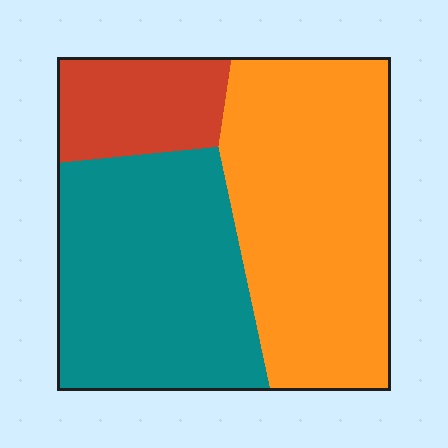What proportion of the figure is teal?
Teal takes up about two fifths (2/5) of the figure.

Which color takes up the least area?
Red, at roughly 15%.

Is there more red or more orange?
Orange.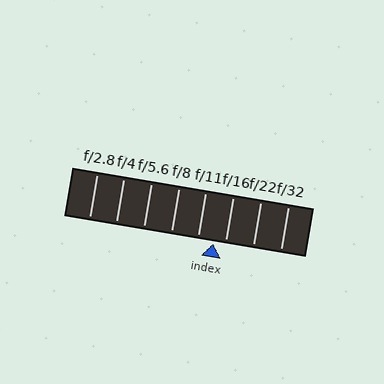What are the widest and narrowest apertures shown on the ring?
The widest aperture shown is f/2.8 and the narrowest is f/32.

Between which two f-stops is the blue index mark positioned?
The index mark is between f/11 and f/16.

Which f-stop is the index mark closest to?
The index mark is closest to f/16.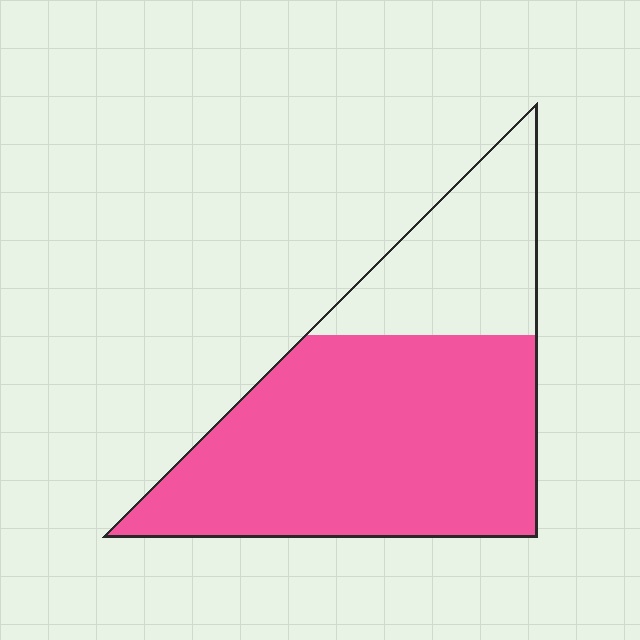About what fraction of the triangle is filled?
About three quarters (3/4).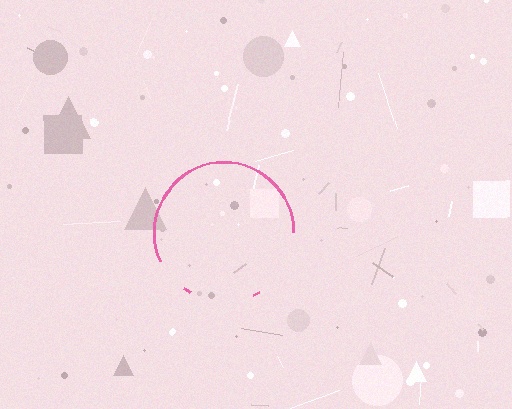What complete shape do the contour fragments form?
The contour fragments form a circle.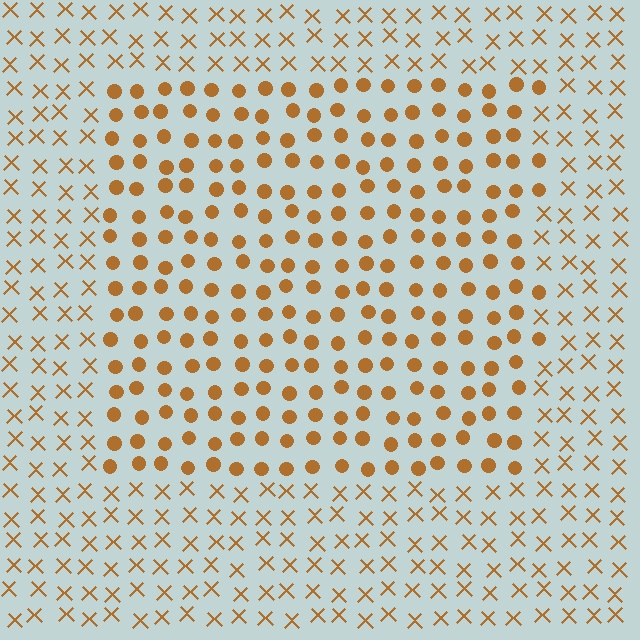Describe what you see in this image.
The image is filled with small brown elements arranged in a uniform grid. A rectangle-shaped region contains circles, while the surrounding area contains X marks. The boundary is defined purely by the change in element shape.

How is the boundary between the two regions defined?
The boundary is defined by a change in element shape: circles inside vs. X marks outside. All elements share the same color and spacing.